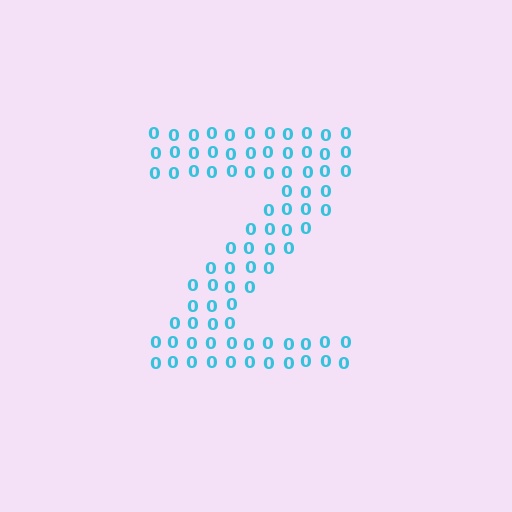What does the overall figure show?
The overall figure shows the letter Z.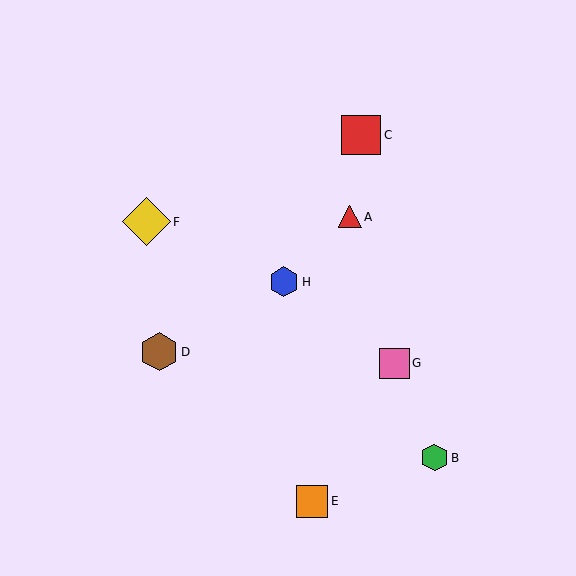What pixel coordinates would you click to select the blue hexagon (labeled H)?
Click at (284, 282) to select the blue hexagon H.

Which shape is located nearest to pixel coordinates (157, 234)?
The yellow diamond (labeled F) at (146, 222) is nearest to that location.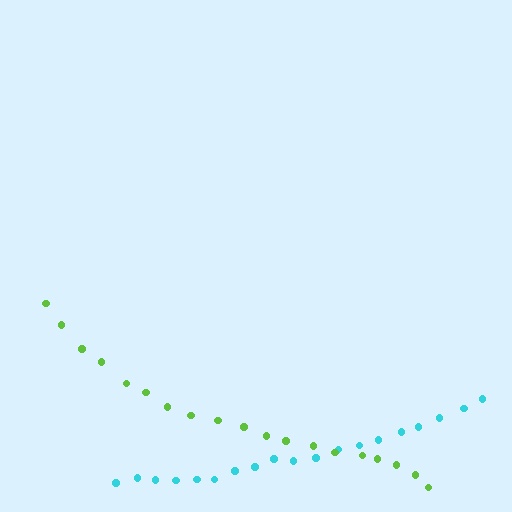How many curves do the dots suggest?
There are 2 distinct paths.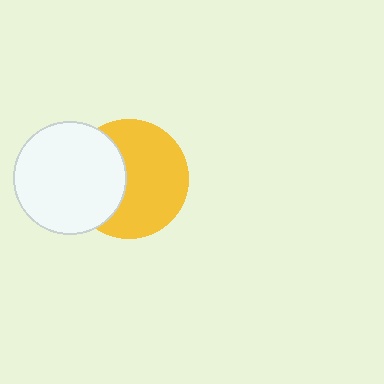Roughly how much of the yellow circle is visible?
About half of it is visible (roughly 63%).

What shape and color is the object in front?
The object in front is a white circle.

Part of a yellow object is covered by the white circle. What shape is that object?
It is a circle.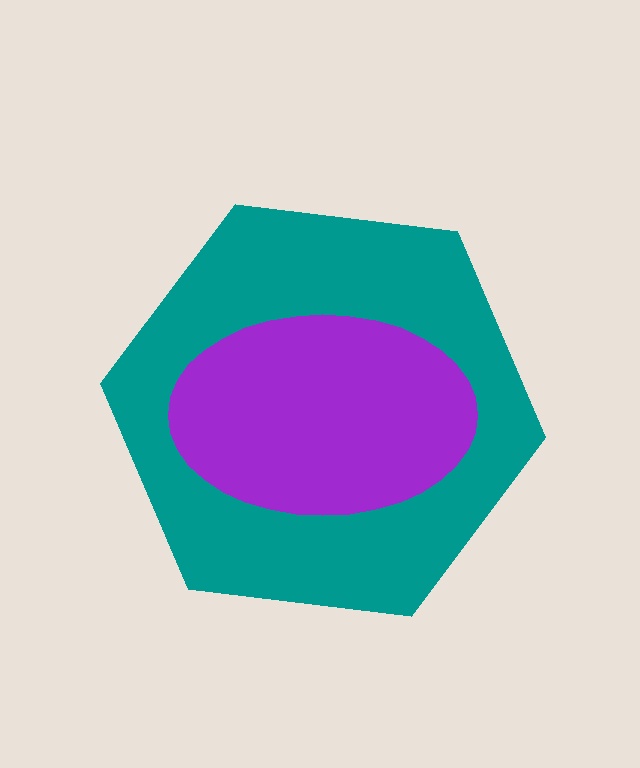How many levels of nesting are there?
2.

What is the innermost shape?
The purple ellipse.